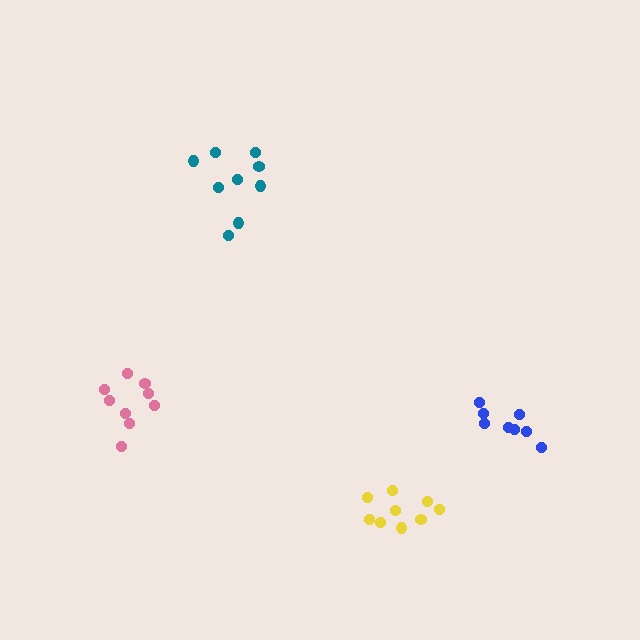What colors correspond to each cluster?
The clusters are colored: teal, yellow, pink, blue.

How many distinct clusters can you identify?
There are 4 distinct clusters.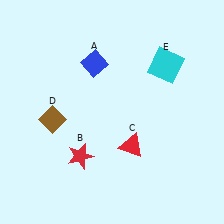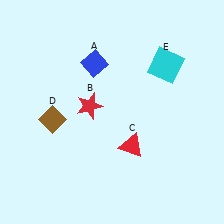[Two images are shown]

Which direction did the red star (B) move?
The red star (B) moved up.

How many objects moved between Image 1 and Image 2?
1 object moved between the two images.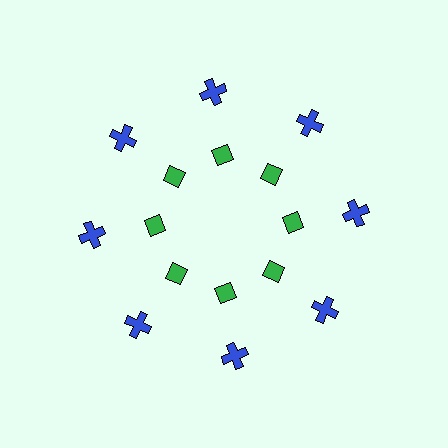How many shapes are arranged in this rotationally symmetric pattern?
There are 16 shapes, arranged in 8 groups of 2.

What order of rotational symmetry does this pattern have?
This pattern has 8-fold rotational symmetry.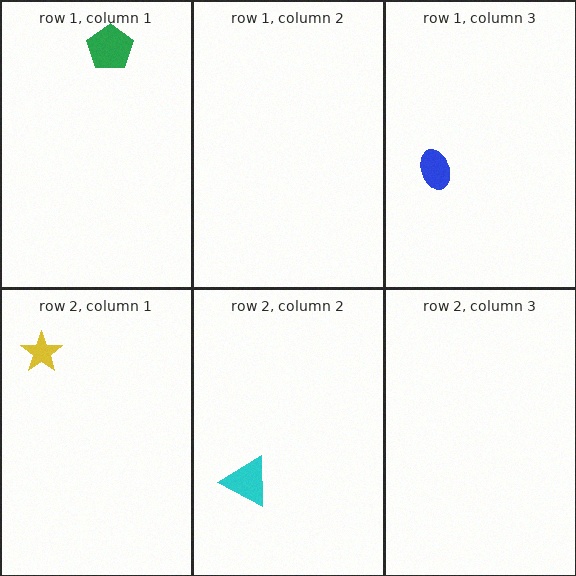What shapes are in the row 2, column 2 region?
The cyan triangle.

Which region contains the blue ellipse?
The row 1, column 3 region.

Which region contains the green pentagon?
The row 1, column 1 region.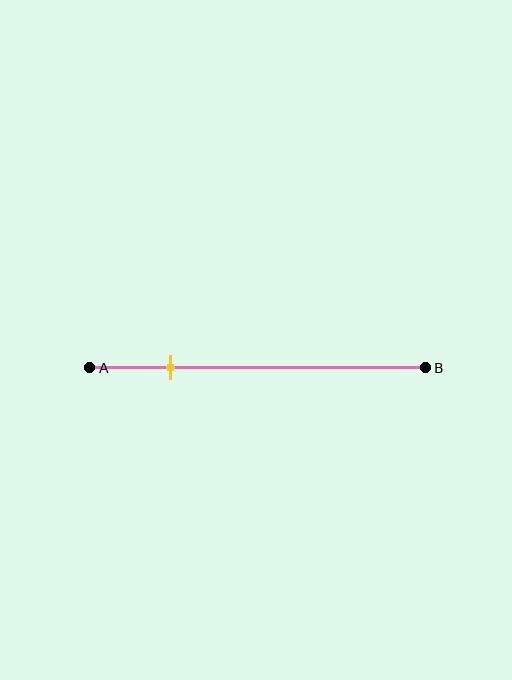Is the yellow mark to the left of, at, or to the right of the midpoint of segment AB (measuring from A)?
The yellow mark is to the left of the midpoint of segment AB.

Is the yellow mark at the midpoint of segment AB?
No, the mark is at about 25% from A, not at the 50% midpoint.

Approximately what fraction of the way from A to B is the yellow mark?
The yellow mark is approximately 25% of the way from A to B.